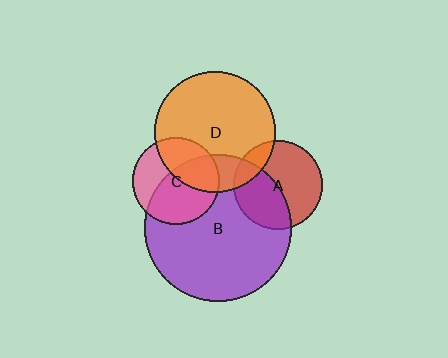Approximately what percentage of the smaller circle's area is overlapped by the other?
Approximately 60%.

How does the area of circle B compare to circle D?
Approximately 1.5 times.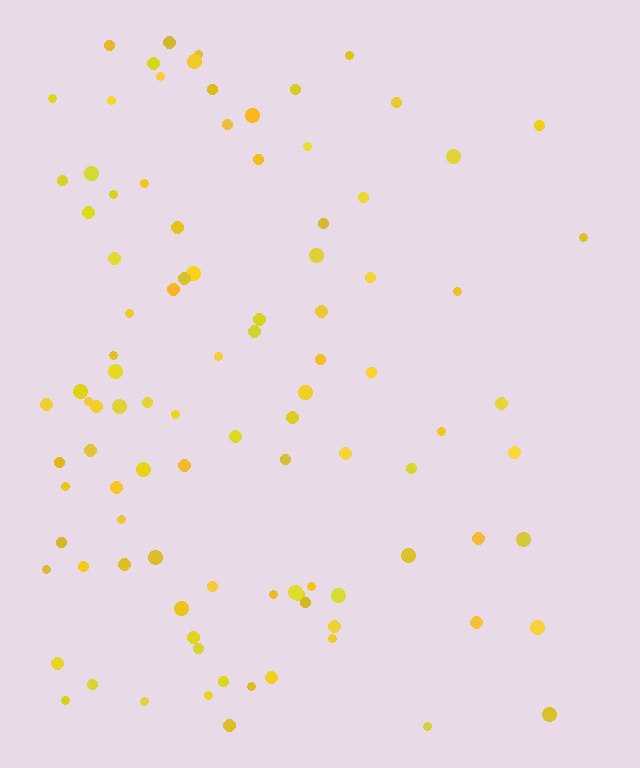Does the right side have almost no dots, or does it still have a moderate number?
Still a moderate number, just noticeably fewer than the left.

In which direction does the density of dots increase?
From right to left, with the left side densest.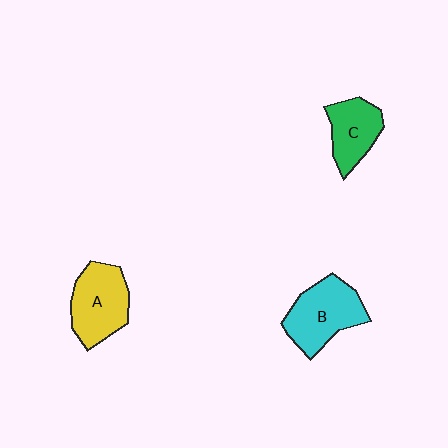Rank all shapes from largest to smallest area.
From largest to smallest: B (cyan), A (yellow), C (green).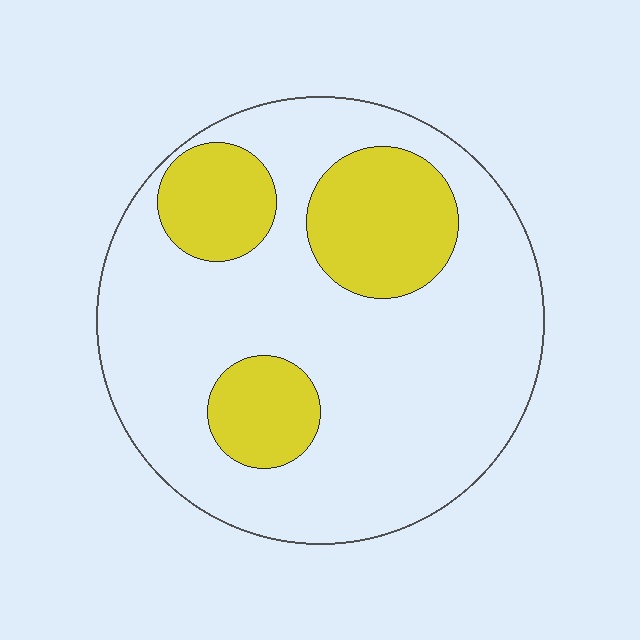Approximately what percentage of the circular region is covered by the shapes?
Approximately 25%.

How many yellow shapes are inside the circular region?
3.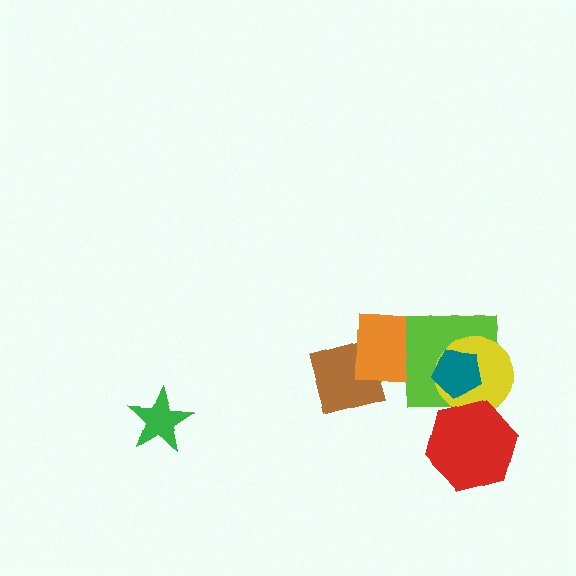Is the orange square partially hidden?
Yes, it is partially covered by another shape.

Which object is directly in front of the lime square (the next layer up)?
The yellow circle is directly in front of the lime square.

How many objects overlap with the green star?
0 objects overlap with the green star.